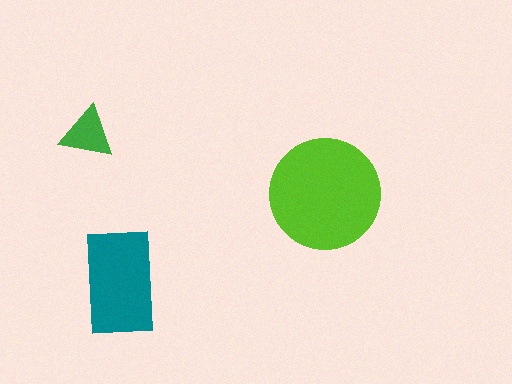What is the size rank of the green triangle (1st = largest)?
3rd.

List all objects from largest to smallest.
The lime circle, the teal rectangle, the green triangle.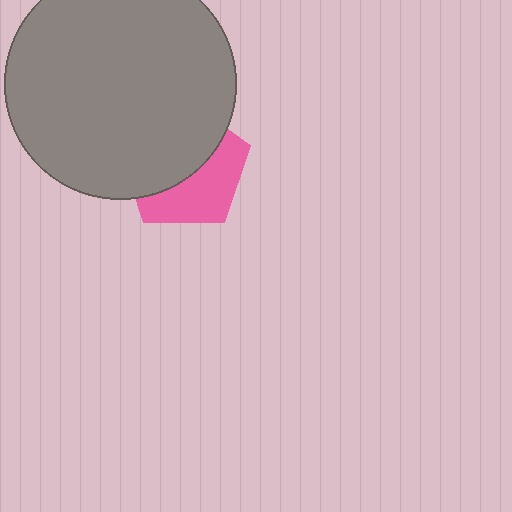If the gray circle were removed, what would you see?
You would see the complete pink pentagon.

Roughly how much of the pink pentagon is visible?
A small part of it is visible (roughly 45%).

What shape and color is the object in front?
The object in front is a gray circle.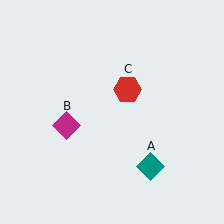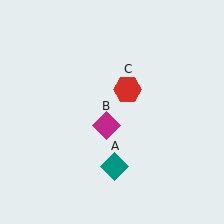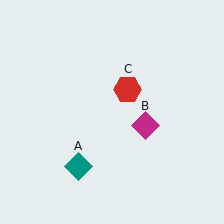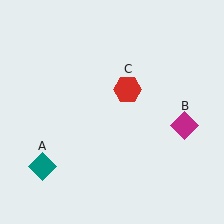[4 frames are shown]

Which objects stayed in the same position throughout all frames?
Red hexagon (object C) remained stationary.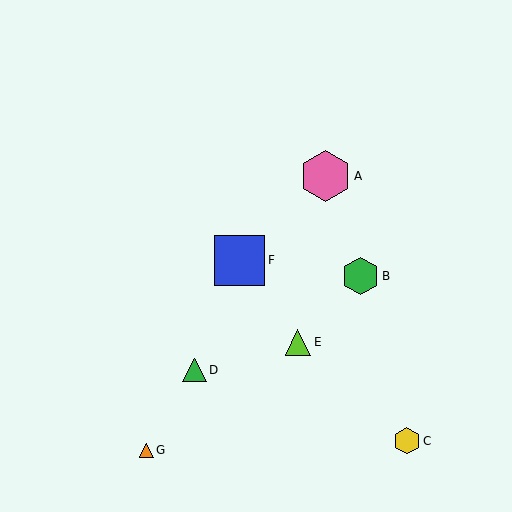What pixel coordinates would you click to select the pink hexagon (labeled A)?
Click at (325, 176) to select the pink hexagon A.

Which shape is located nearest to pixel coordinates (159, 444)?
The orange triangle (labeled G) at (146, 450) is nearest to that location.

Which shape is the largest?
The pink hexagon (labeled A) is the largest.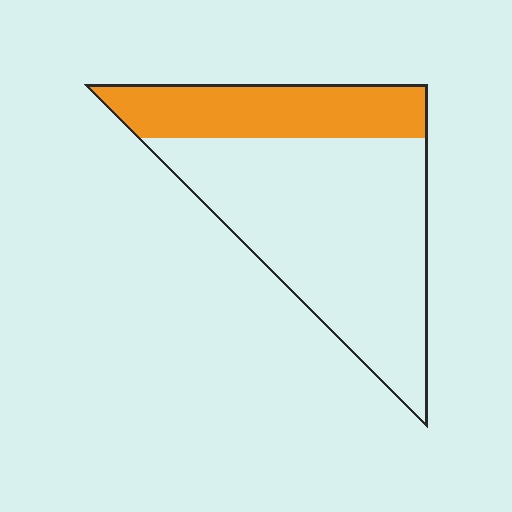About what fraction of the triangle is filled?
About one quarter (1/4).